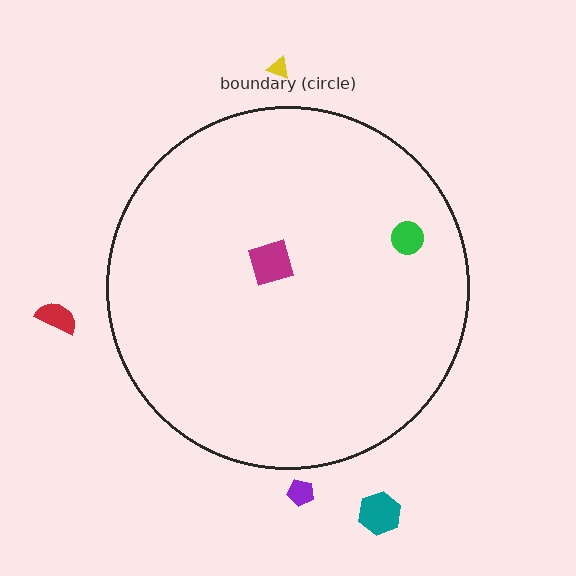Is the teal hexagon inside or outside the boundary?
Outside.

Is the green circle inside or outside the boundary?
Inside.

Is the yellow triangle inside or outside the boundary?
Outside.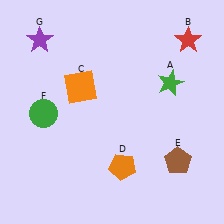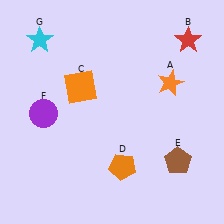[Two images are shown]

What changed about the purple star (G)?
In Image 1, G is purple. In Image 2, it changed to cyan.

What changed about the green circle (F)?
In Image 1, F is green. In Image 2, it changed to purple.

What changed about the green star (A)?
In Image 1, A is green. In Image 2, it changed to orange.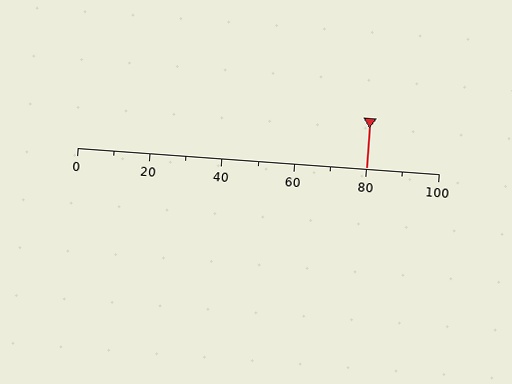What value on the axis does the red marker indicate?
The marker indicates approximately 80.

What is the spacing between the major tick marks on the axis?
The major ticks are spaced 20 apart.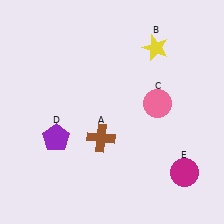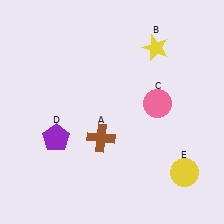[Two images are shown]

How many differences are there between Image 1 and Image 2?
There is 1 difference between the two images.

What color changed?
The circle (E) changed from magenta in Image 1 to yellow in Image 2.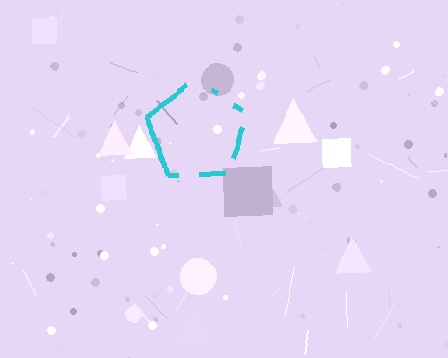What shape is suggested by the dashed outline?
The dashed outline suggests a pentagon.